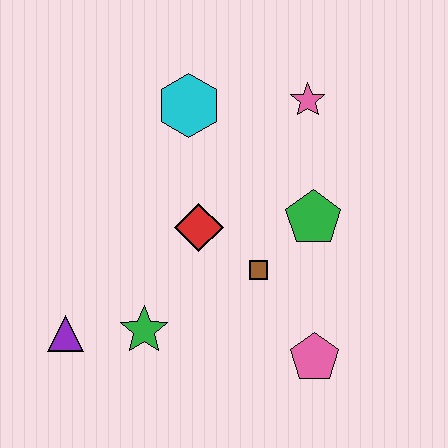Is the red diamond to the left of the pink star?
Yes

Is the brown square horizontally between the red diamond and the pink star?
Yes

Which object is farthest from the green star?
The pink star is farthest from the green star.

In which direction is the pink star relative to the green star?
The pink star is above the green star.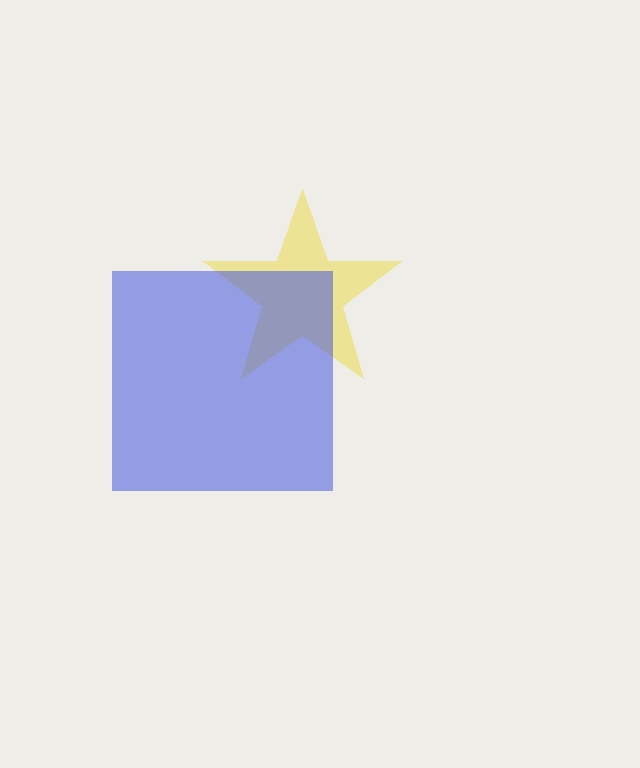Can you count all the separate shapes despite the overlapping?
Yes, there are 2 separate shapes.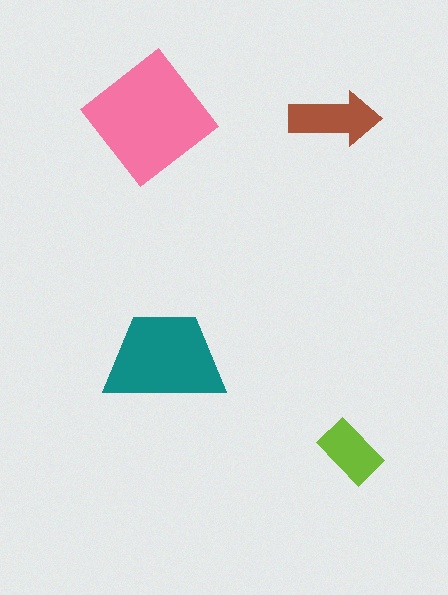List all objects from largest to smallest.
The pink diamond, the teal trapezoid, the brown arrow, the lime rectangle.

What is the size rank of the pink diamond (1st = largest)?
1st.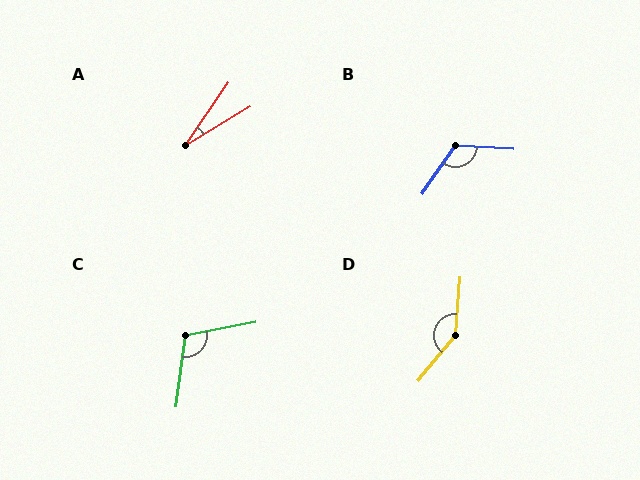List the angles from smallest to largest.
A (25°), C (109°), B (121°), D (145°).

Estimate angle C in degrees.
Approximately 109 degrees.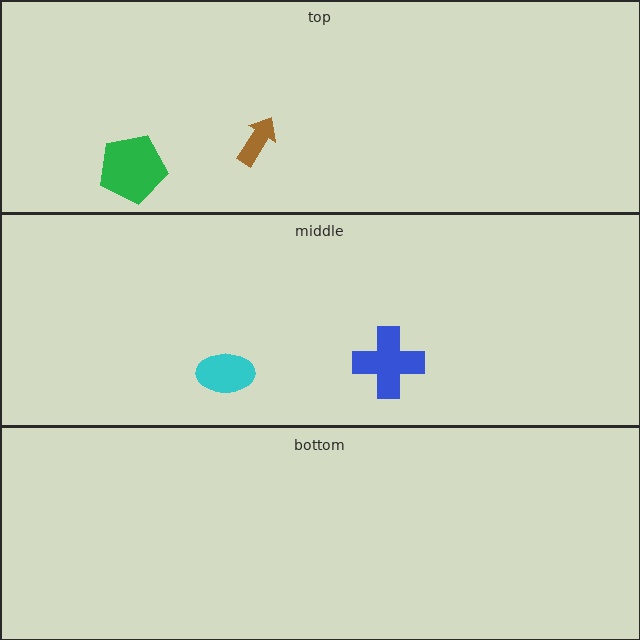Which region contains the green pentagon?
The top region.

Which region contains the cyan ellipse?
The middle region.